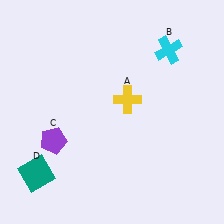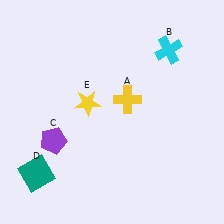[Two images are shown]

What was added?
A yellow star (E) was added in Image 2.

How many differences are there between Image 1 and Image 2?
There is 1 difference between the two images.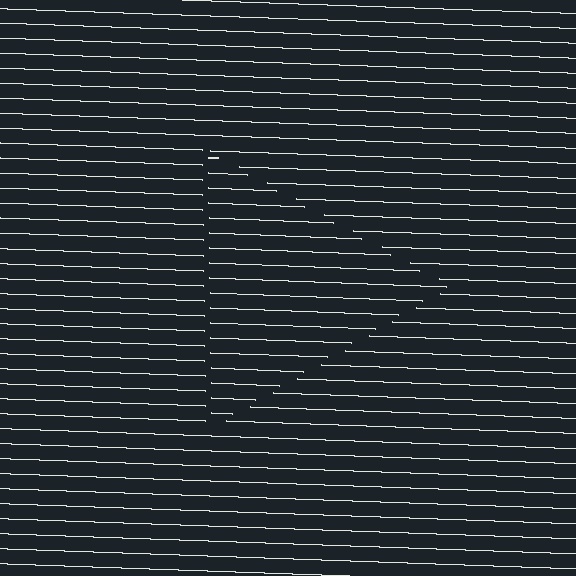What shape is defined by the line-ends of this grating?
An illusory triangle. The interior of the shape contains the same grating, shifted by half a period — the contour is defined by the phase discontinuity where line-ends from the inner and outer gratings abut.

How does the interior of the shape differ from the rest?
The interior of the shape contains the same grating, shifted by half a period — the contour is defined by the phase discontinuity where line-ends from the inner and outer gratings abut.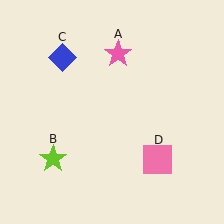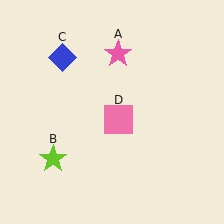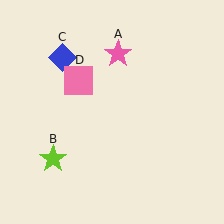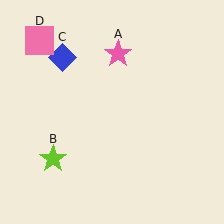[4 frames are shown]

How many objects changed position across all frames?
1 object changed position: pink square (object D).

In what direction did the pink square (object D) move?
The pink square (object D) moved up and to the left.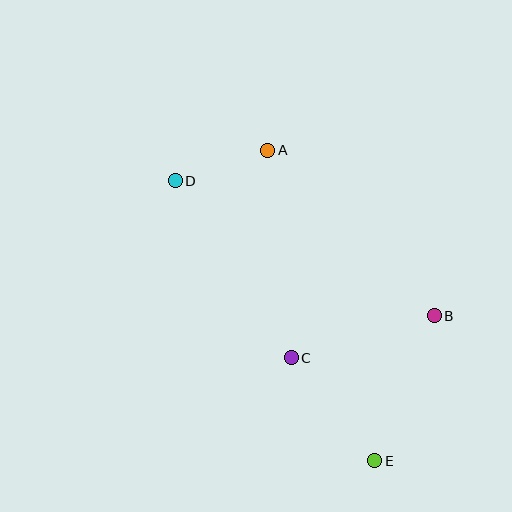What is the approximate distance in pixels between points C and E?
The distance between C and E is approximately 132 pixels.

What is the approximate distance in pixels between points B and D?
The distance between B and D is approximately 292 pixels.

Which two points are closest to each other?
Points A and D are closest to each other.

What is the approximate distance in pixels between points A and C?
The distance between A and C is approximately 209 pixels.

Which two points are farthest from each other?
Points D and E are farthest from each other.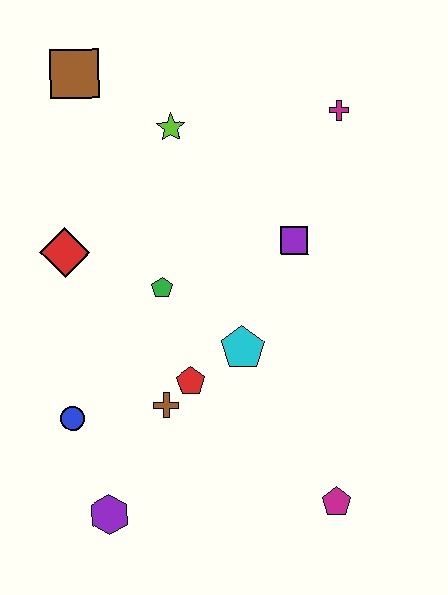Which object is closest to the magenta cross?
The purple square is closest to the magenta cross.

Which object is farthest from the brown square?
The magenta pentagon is farthest from the brown square.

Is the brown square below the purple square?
No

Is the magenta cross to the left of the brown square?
No